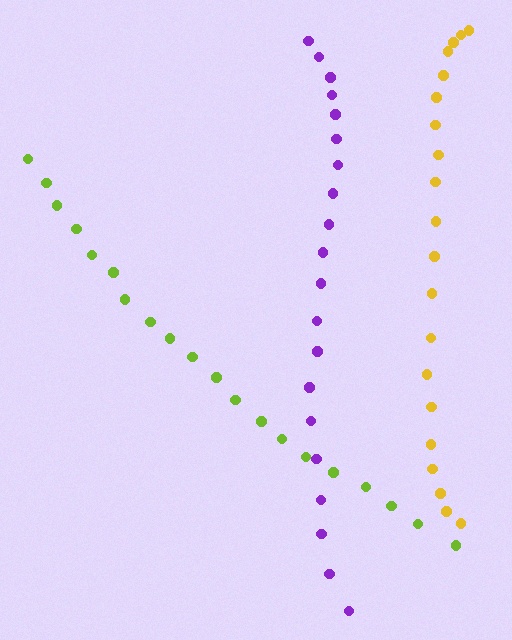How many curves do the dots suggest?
There are 3 distinct paths.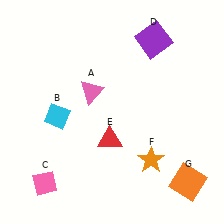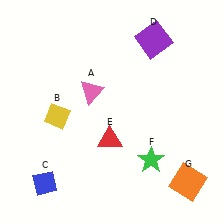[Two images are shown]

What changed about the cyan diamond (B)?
In Image 1, B is cyan. In Image 2, it changed to yellow.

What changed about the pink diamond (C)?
In Image 1, C is pink. In Image 2, it changed to blue.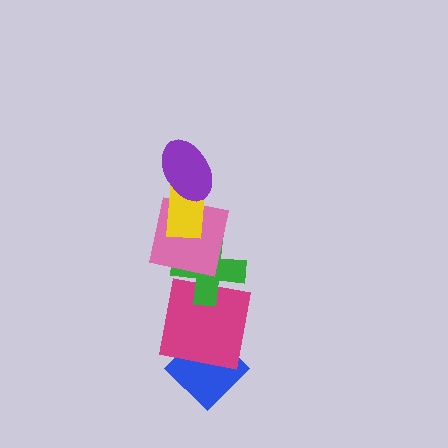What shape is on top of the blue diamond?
The magenta square is on top of the blue diamond.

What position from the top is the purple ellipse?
The purple ellipse is 1st from the top.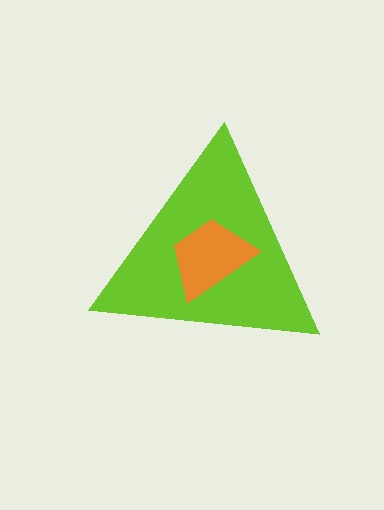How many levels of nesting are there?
2.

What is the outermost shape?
The lime triangle.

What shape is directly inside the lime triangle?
The orange trapezoid.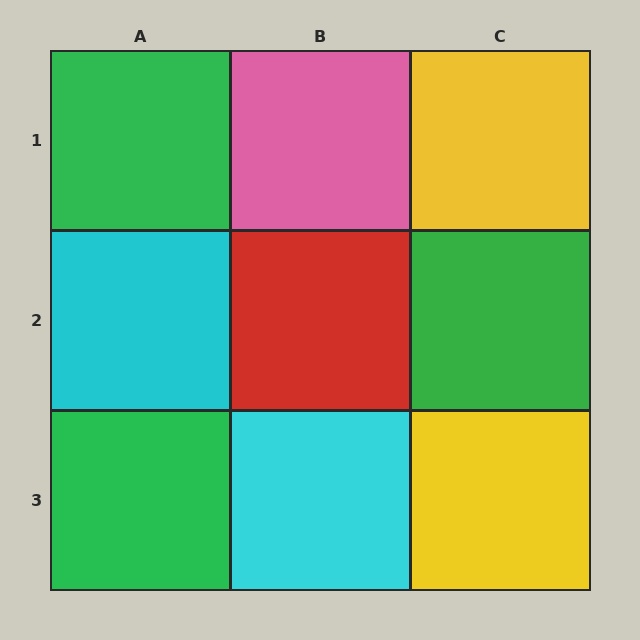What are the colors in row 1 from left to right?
Green, pink, yellow.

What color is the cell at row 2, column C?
Green.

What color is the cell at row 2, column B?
Red.